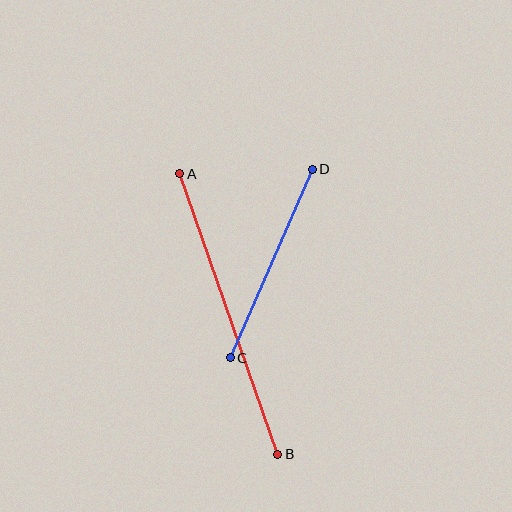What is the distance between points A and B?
The distance is approximately 297 pixels.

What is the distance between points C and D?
The distance is approximately 206 pixels.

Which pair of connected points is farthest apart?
Points A and B are farthest apart.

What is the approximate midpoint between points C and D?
The midpoint is at approximately (271, 264) pixels.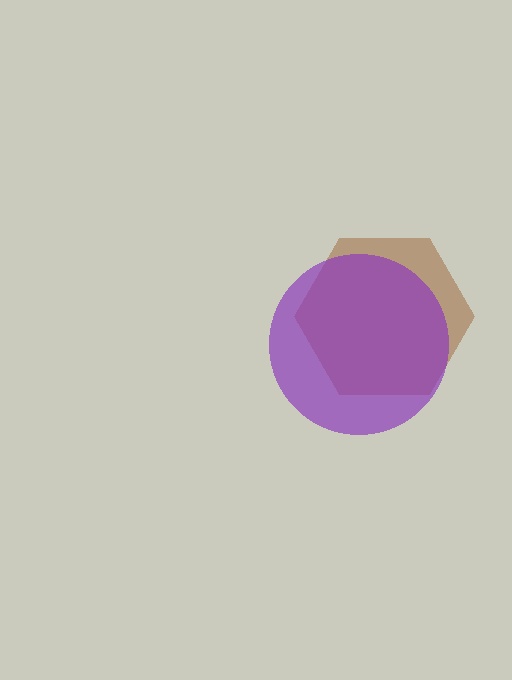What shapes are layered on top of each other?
The layered shapes are: a brown hexagon, a purple circle.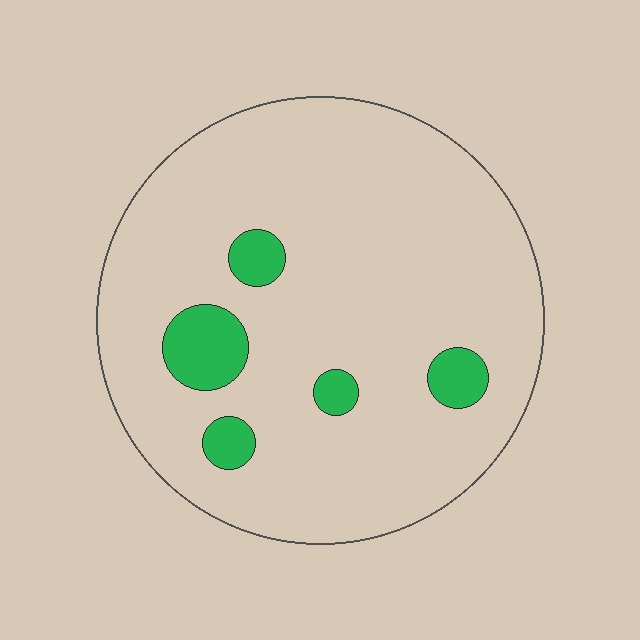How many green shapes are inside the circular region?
5.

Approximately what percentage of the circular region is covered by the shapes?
Approximately 10%.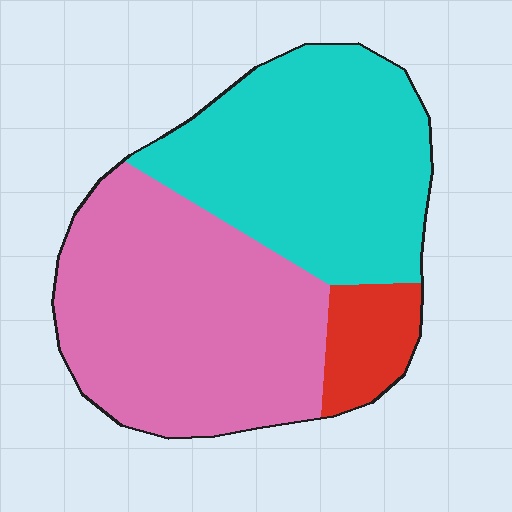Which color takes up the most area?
Pink, at roughly 50%.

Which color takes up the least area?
Red, at roughly 10%.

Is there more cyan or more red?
Cyan.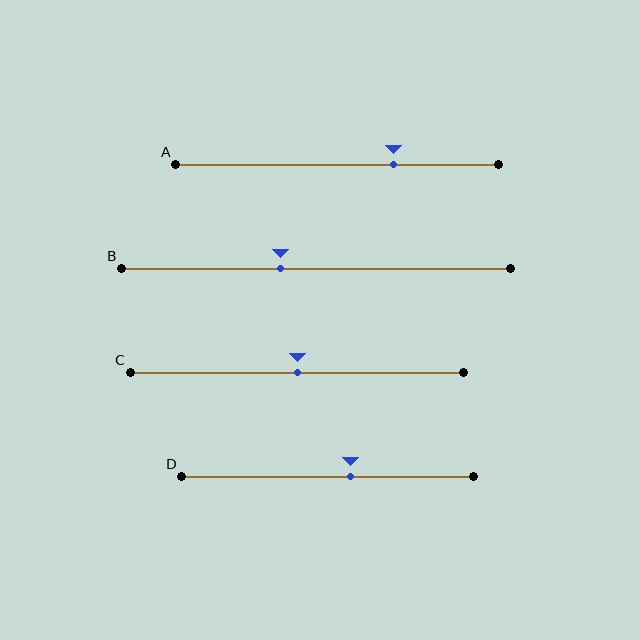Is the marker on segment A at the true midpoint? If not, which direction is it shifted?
No, the marker on segment A is shifted to the right by about 17% of the segment length.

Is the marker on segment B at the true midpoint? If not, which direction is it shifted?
No, the marker on segment B is shifted to the left by about 9% of the segment length.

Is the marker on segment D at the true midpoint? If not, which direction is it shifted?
No, the marker on segment D is shifted to the right by about 8% of the segment length.